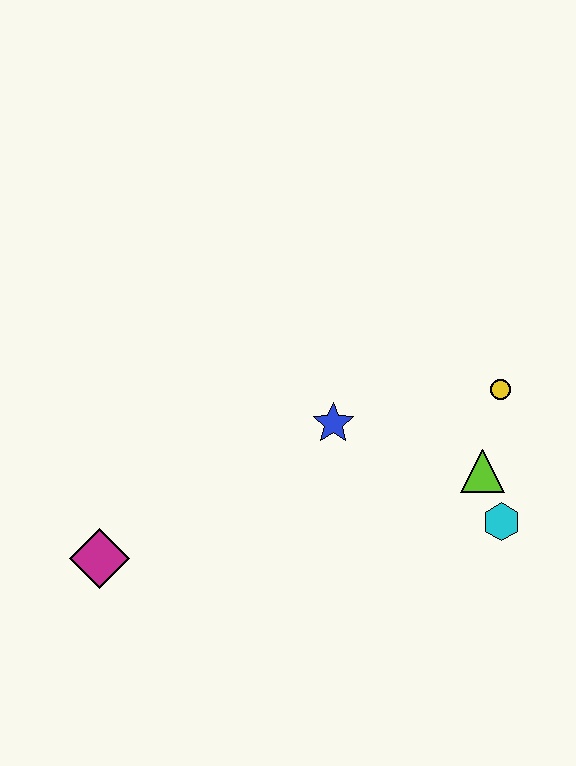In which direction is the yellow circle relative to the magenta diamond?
The yellow circle is to the right of the magenta diamond.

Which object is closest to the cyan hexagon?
The lime triangle is closest to the cyan hexagon.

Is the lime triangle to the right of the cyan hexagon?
No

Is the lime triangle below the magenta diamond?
No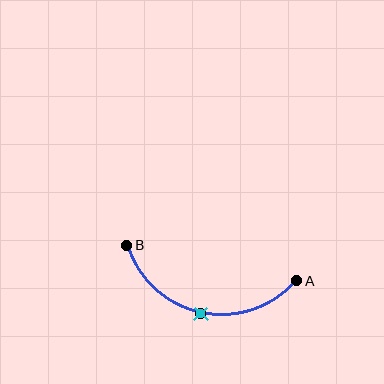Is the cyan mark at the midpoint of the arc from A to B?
Yes. The cyan mark lies on the arc at equal arc-length from both A and B — it is the arc midpoint.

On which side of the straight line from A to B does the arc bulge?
The arc bulges below the straight line connecting A and B.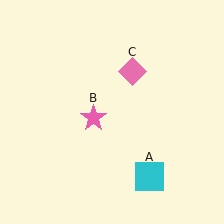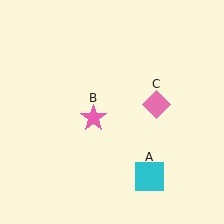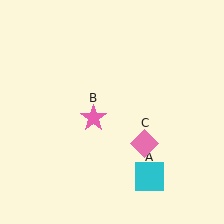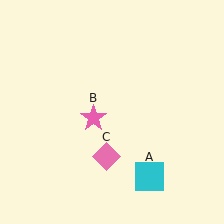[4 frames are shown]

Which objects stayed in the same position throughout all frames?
Cyan square (object A) and pink star (object B) remained stationary.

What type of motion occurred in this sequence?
The pink diamond (object C) rotated clockwise around the center of the scene.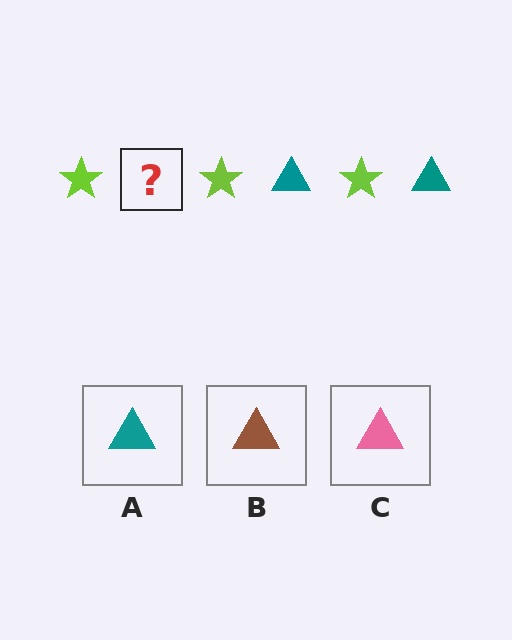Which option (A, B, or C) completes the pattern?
A.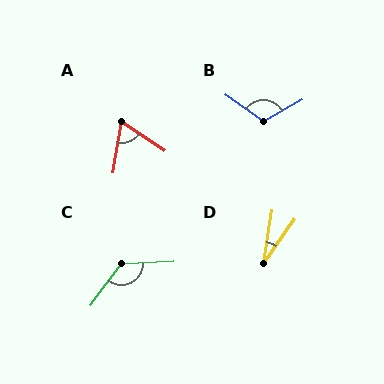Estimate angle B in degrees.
Approximately 115 degrees.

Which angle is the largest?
C, at approximately 129 degrees.